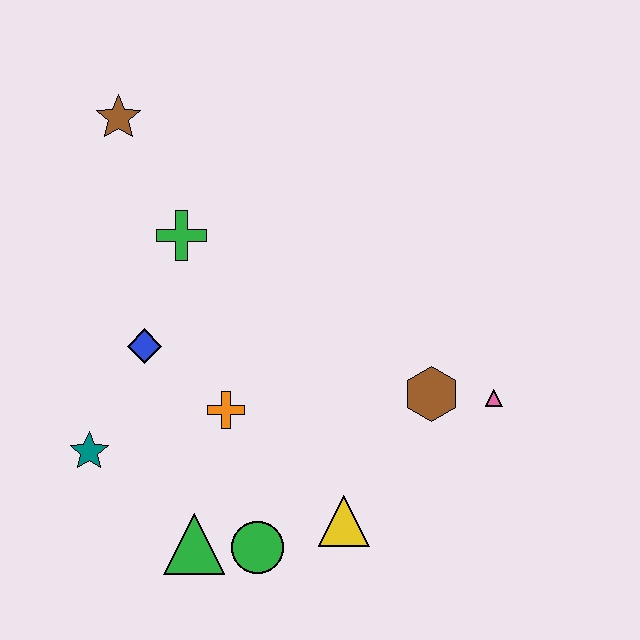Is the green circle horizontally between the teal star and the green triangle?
No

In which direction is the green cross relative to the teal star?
The green cross is above the teal star.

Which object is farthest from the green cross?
The pink triangle is farthest from the green cross.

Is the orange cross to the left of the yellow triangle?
Yes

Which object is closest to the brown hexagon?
The pink triangle is closest to the brown hexagon.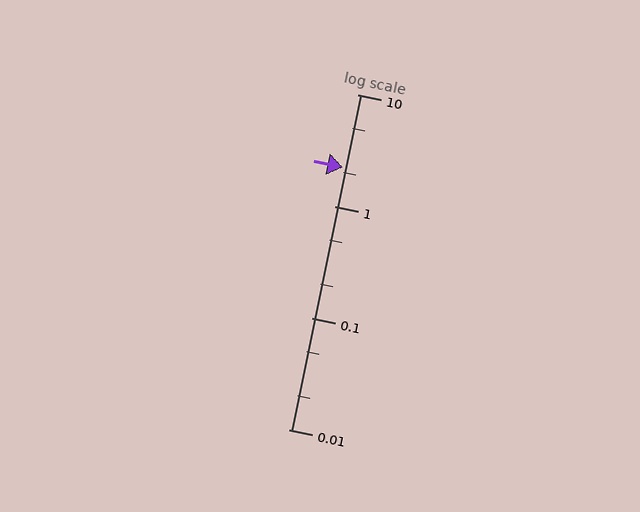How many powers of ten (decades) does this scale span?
The scale spans 3 decades, from 0.01 to 10.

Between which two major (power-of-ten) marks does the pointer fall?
The pointer is between 1 and 10.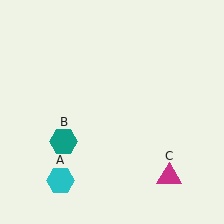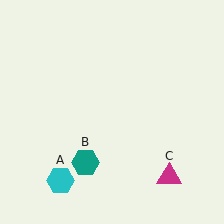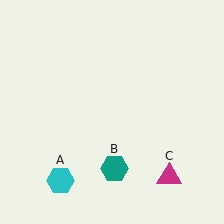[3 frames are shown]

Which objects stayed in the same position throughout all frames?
Cyan hexagon (object A) and magenta triangle (object C) remained stationary.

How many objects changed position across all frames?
1 object changed position: teal hexagon (object B).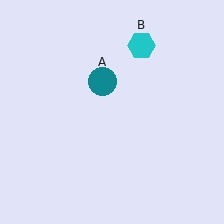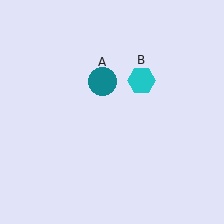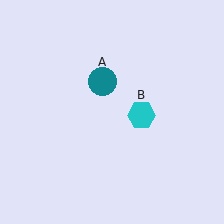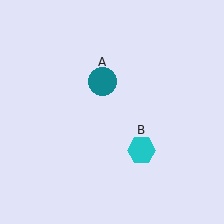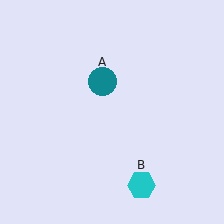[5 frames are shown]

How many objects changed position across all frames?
1 object changed position: cyan hexagon (object B).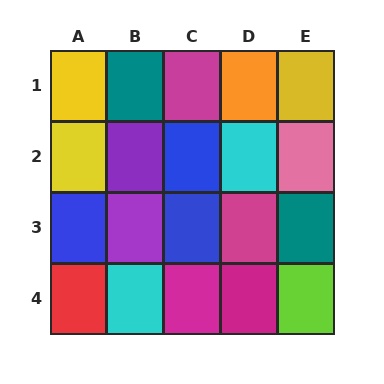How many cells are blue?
3 cells are blue.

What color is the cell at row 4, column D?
Magenta.